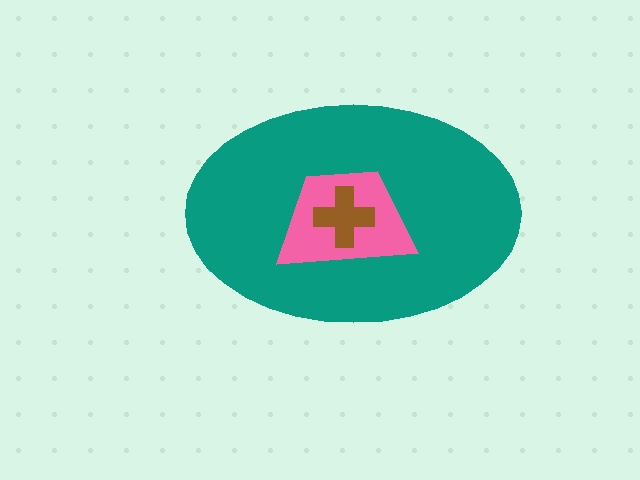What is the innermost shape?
The brown cross.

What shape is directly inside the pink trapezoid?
The brown cross.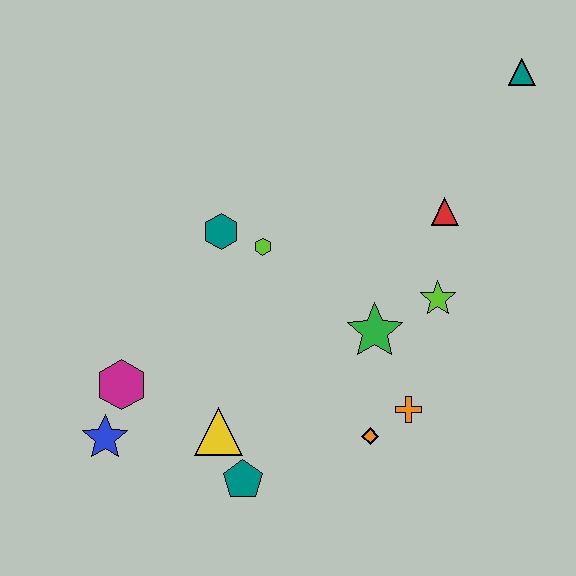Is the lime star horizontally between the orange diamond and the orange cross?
No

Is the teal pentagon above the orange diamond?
No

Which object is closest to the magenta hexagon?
The blue star is closest to the magenta hexagon.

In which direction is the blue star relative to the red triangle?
The blue star is to the left of the red triangle.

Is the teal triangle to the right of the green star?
Yes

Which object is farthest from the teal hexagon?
The teal triangle is farthest from the teal hexagon.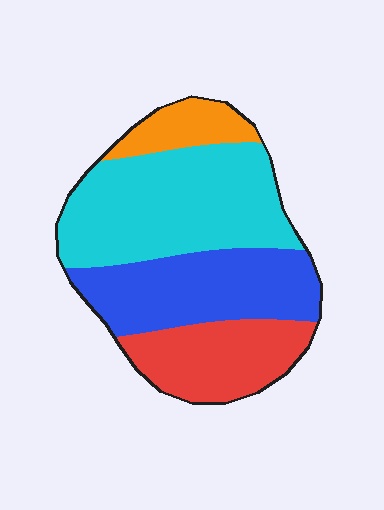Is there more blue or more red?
Blue.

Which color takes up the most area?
Cyan, at roughly 40%.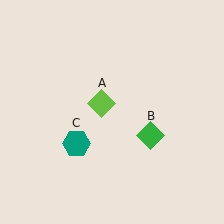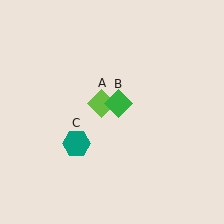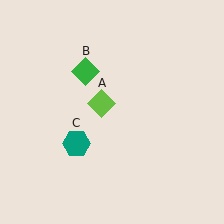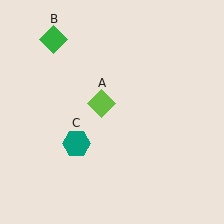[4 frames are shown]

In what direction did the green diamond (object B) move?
The green diamond (object B) moved up and to the left.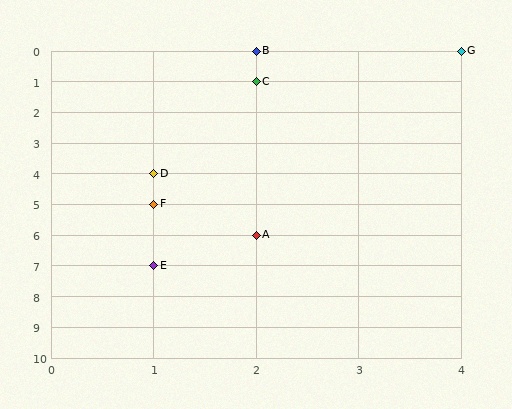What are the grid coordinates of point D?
Point D is at grid coordinates (1, 4).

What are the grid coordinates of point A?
Point A is at grid coordinates (2, 6).